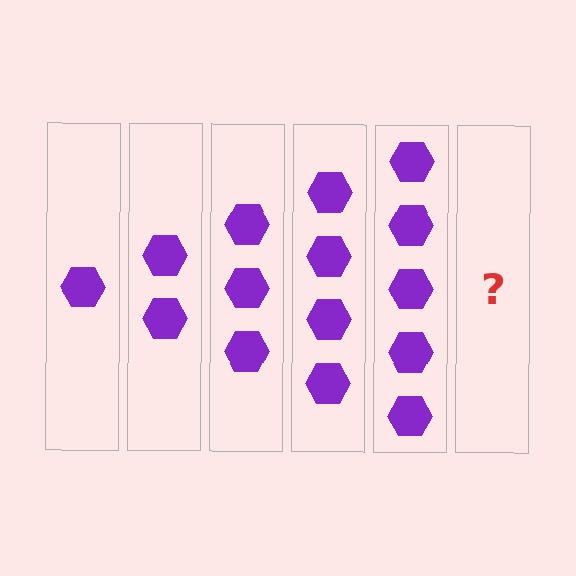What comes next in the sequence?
The next element should be 6 hexagons.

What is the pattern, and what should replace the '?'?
The pattern is that each step adds one more hexagon. The '?' should be 6 hexagons.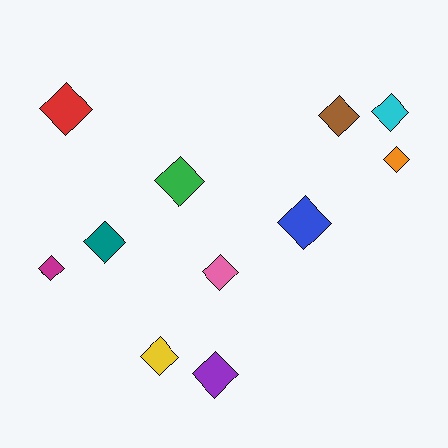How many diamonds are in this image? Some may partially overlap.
There are 11 diamonds.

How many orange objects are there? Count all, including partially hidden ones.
There is 1 orange object.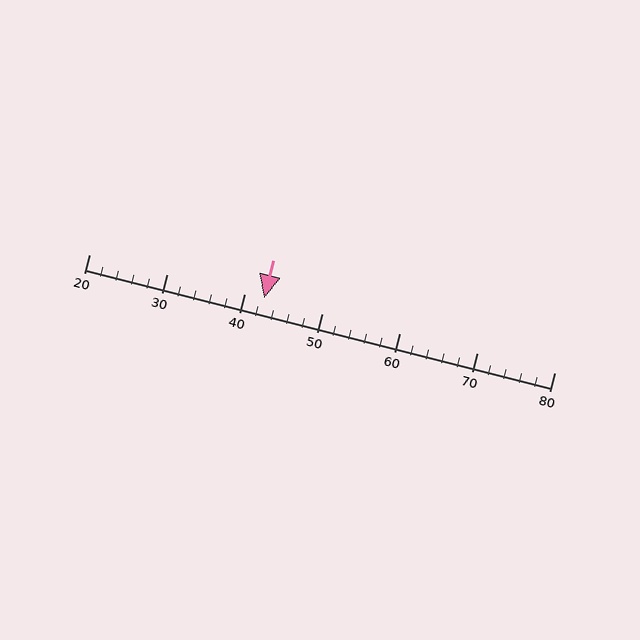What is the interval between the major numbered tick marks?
The major tick marks are spaced 10 units apart.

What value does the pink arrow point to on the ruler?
The pink arrow points to approximately 43.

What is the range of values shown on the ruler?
The ruler shows values from 20 to 80.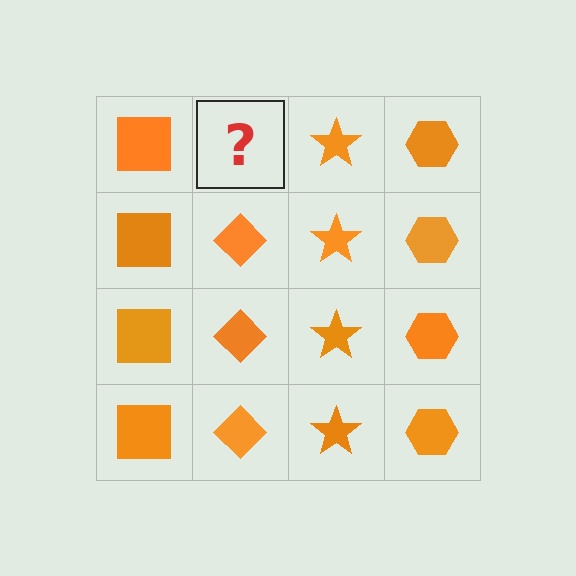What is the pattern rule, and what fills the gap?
The rule is that each column has a consistent shape. The gap should be filled with an orange diamond.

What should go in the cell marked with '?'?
The missing cell should contain an orange diamond.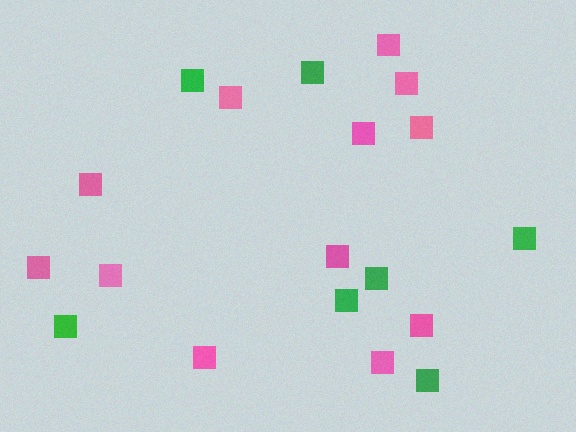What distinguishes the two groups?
There are 2 groups: one group of green squares (7) and one group of pink squares (12).